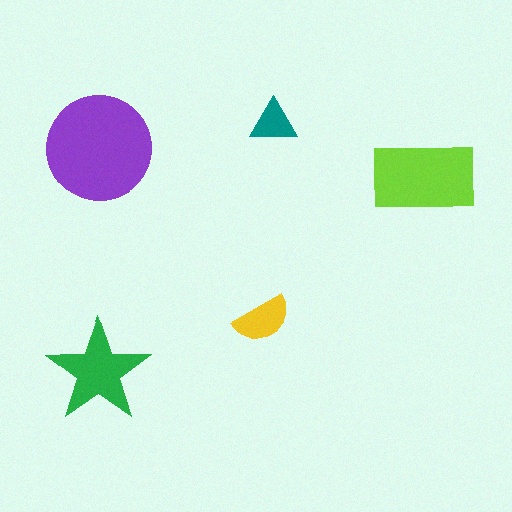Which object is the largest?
The purple circle.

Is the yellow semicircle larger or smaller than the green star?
Smaller.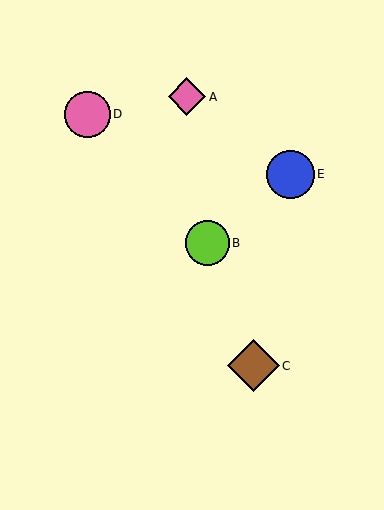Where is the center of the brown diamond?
The center of the brown diamond is at (253, 366).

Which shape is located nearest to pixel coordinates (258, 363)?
The brown diamond (labeled C) at (253, 366) is nearest to that location.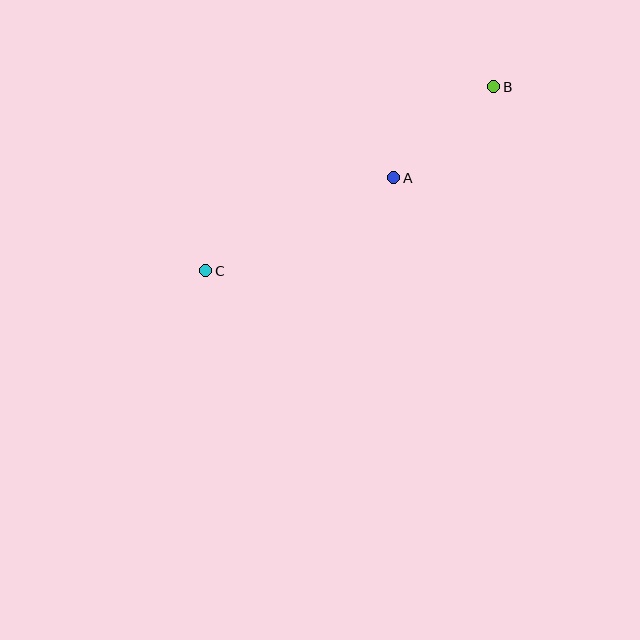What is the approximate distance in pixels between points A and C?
The distance between A and C is approximately 209 pixels.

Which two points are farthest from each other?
Points B and C are farthest from each other.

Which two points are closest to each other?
Points A and B are closest to each other.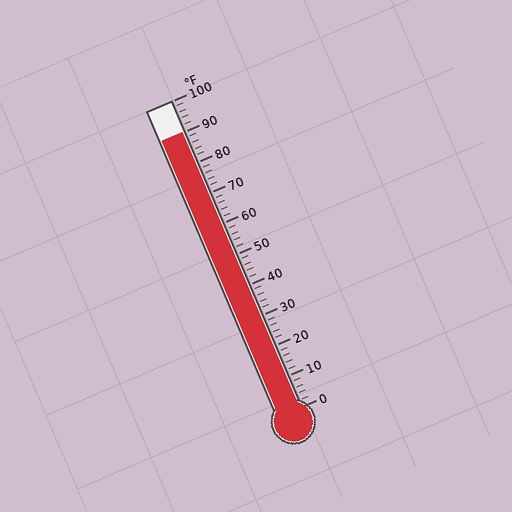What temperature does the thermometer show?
The thermometer shows approximately 90°F.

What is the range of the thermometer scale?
The thermometer scale ranges from 0°F to 100°F.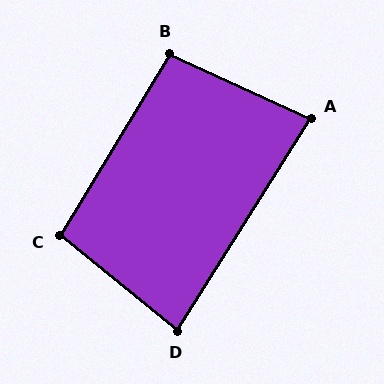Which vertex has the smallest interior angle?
A, at approximately 82 degrees.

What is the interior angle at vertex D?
Approximately 83 degrees (acute).